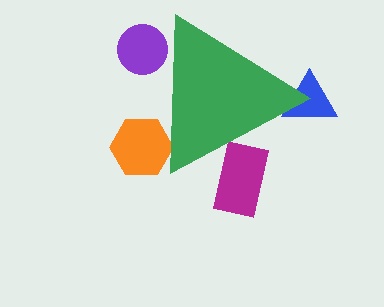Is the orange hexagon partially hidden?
Yes, the orange hexagon is partially hidden behind the green triangle.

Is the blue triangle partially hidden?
Yes, the blue triangle is partially hidden behind the green triangle.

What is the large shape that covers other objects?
A green triangle.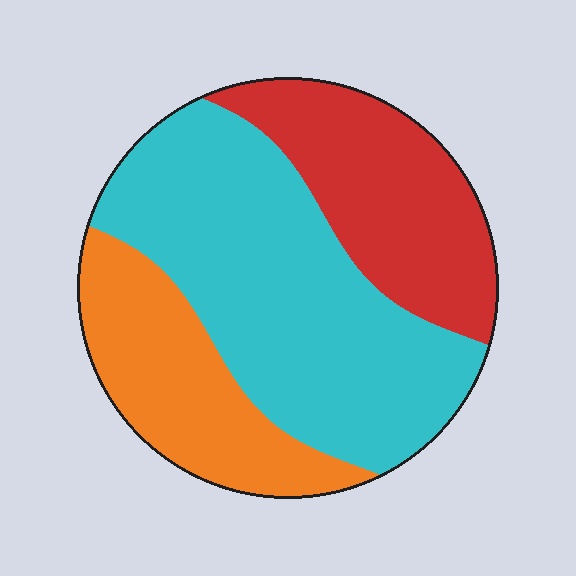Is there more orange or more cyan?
Cyan.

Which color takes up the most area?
Cyan, at roughly 50%.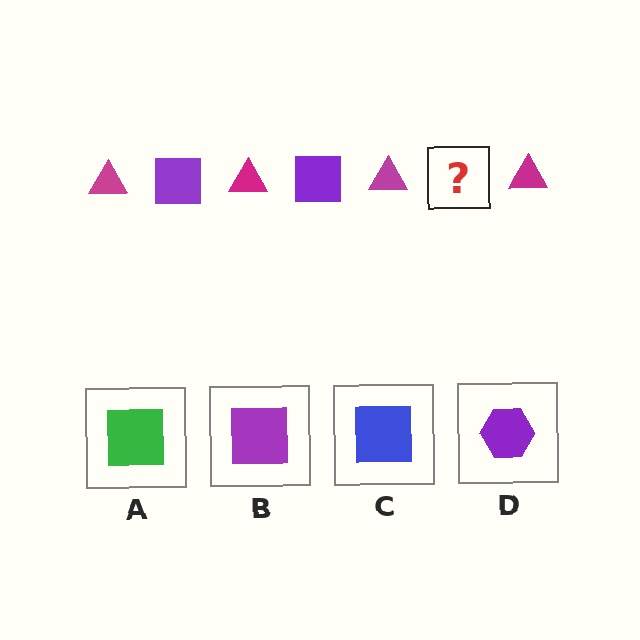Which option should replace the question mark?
Option B.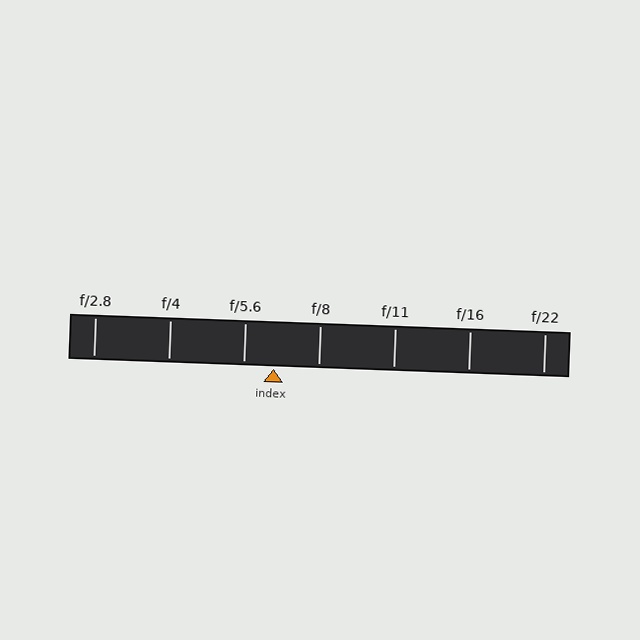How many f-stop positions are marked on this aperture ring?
There are 7 f-stop positions marked.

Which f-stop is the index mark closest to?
The index mark is closest to f/5.6.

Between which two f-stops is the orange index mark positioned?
The index mark is between f/5.6 and f/8.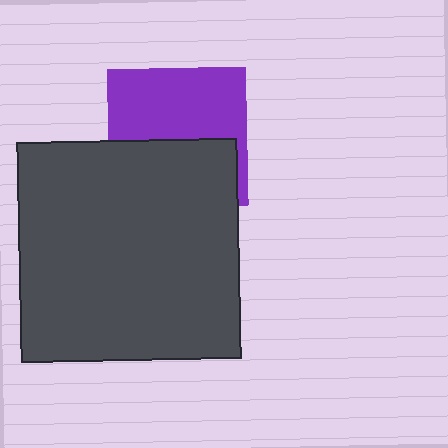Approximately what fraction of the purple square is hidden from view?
Roughly 46% of the purple square is hidden behind the dark gray square.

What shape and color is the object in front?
The object in front is a dark gray square.